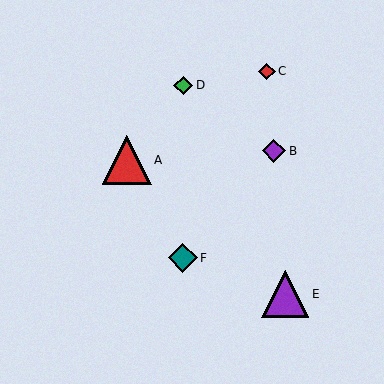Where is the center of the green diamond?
The center of the green diamond is at (183, 85).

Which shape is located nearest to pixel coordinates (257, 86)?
The red diamond (labeled C) at (267, 71) is nearest to that location.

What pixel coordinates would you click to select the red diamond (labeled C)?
Click at (267, 71) to select the red diamond C.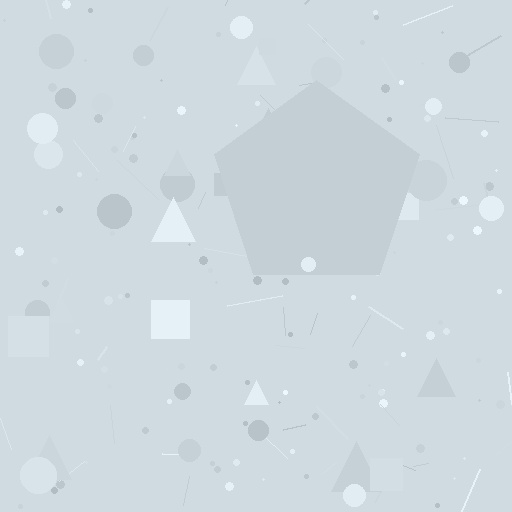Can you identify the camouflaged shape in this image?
The camouflaged shape is a pentagon.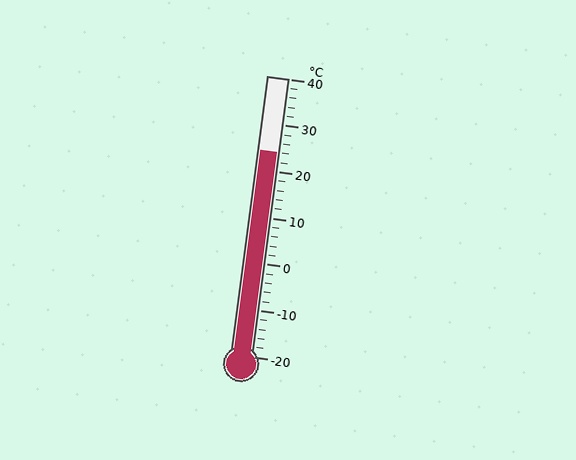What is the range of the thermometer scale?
The thermometer scale ranges from -20°C to 40°C.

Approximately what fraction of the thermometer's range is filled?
The thermometer is filled to approximately 75% of its range.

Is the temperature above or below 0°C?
The temperature is above 0°C.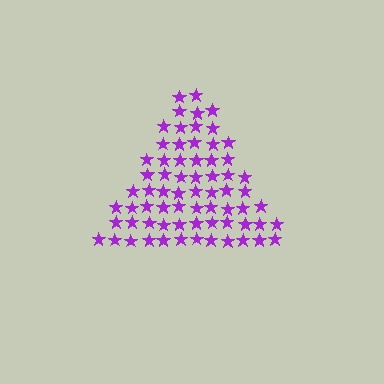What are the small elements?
The small elements are stars.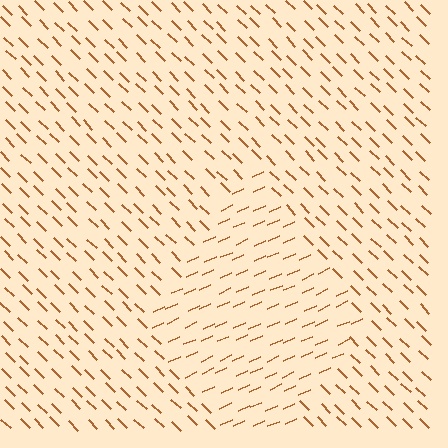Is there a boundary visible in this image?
Yes, there is a texture boundary formed by a change in line orientation.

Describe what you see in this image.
The image is filled with small brown line segments. A diamond region in the image has lines oriented differently from the surrounding lines, creating a visible texture boundary.